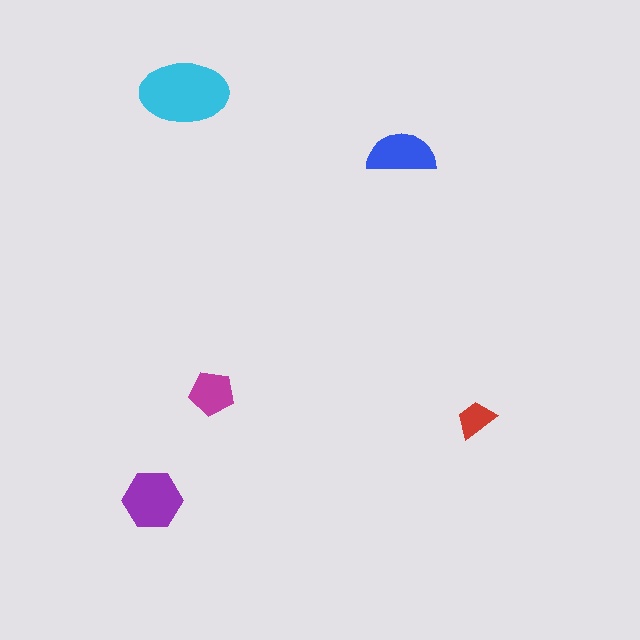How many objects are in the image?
There are 5 objects in the image.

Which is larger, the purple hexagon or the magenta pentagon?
The purple hexagon.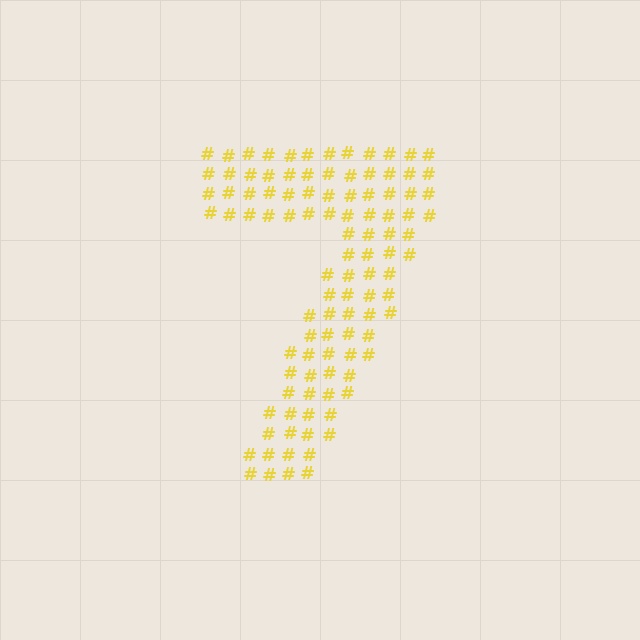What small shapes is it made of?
It is made of small hash symbols.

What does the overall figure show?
The overall figure shows the digit 7.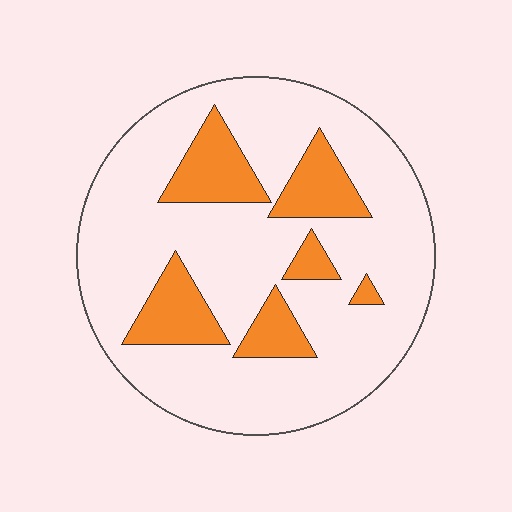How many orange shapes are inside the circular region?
6.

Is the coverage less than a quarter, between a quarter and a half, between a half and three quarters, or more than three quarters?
Less than a quarter.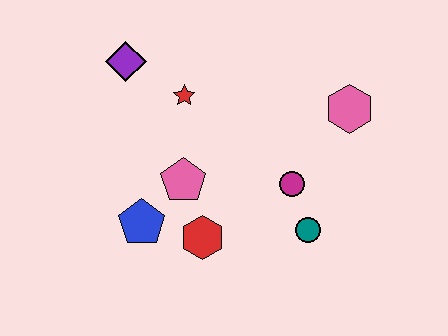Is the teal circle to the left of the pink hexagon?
Yes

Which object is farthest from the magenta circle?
The purple diamond is farthest from the magenta circle.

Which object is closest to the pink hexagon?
The magenta circle is closest to the pink hexagon.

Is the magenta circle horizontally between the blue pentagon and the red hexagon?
No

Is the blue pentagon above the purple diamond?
No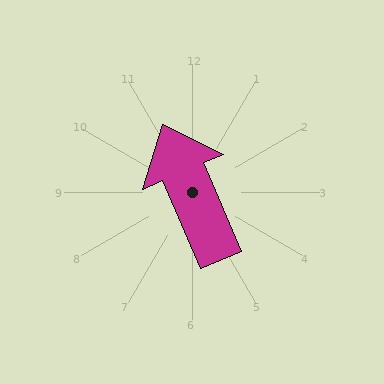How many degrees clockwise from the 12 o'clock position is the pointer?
Approximately 337 degrees.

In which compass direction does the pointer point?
Northwest.